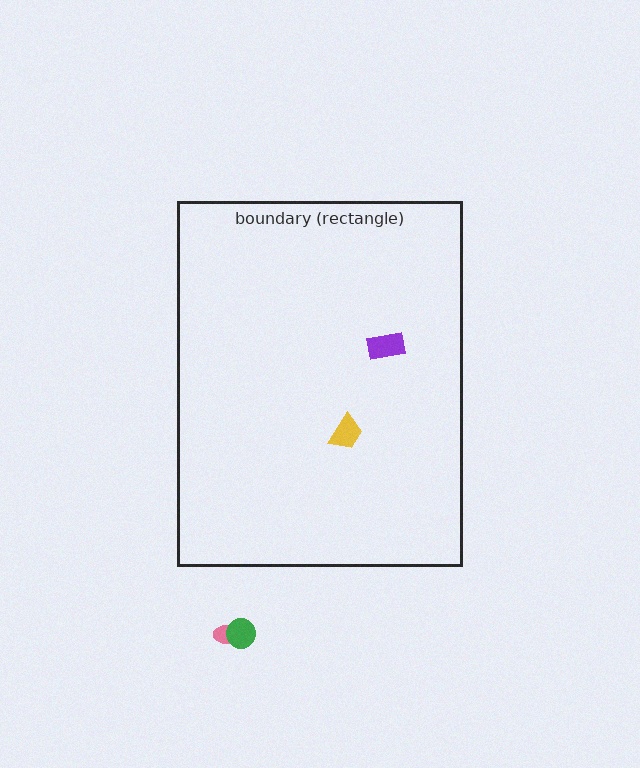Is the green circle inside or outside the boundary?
Outside.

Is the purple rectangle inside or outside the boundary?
Inside.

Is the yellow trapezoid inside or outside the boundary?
Inside.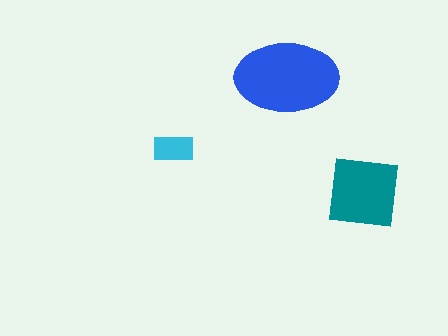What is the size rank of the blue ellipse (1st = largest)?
1st.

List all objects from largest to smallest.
The blue ellipse, the teal square, the cyan rectangle.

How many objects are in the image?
There are 3 objects in the image.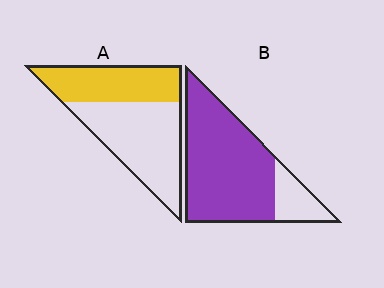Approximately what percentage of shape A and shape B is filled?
A is approximately 40% and B is approximately 80%.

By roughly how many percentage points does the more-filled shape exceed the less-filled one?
By roughly 40 percentage points (B over A).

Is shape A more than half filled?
No.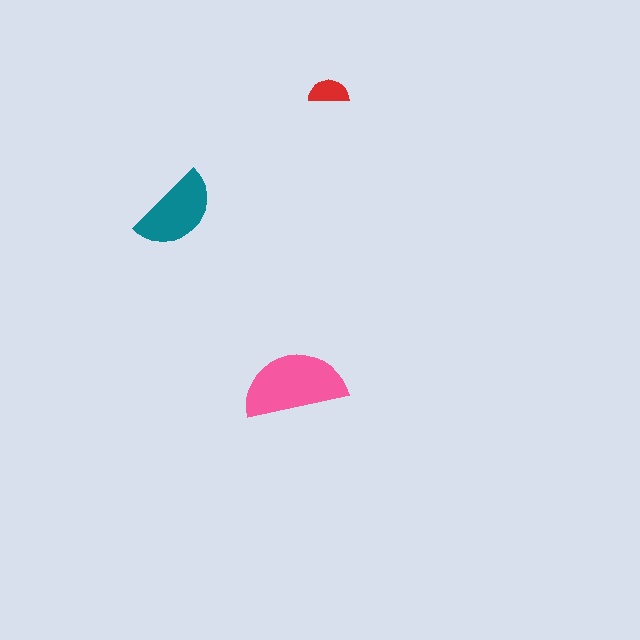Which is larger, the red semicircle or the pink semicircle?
The pink one.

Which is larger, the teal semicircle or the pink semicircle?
The pink one.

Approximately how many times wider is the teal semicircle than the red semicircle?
About 2 times wider.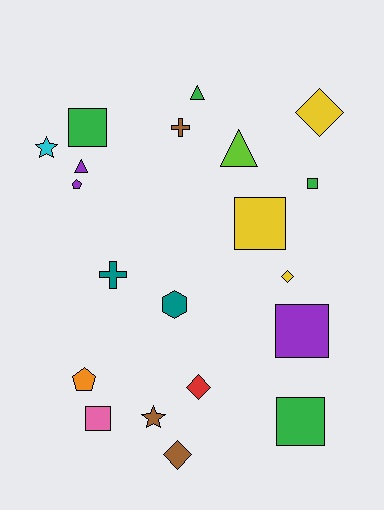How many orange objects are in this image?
There is 1 orange object.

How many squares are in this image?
There are 6 squares.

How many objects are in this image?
There are 20 objects.